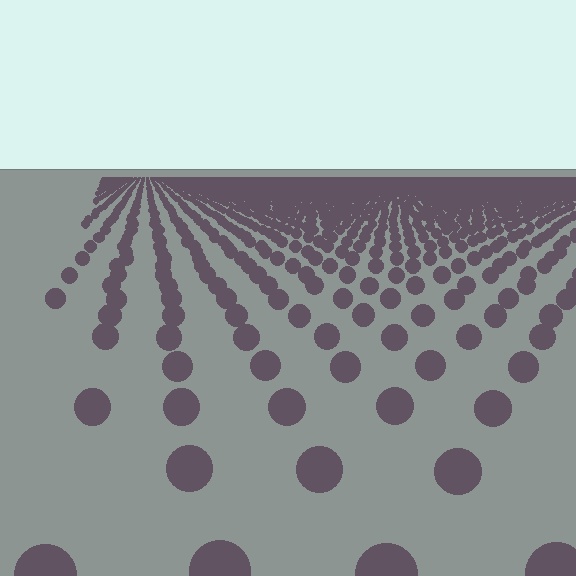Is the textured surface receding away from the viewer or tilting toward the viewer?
The surface is receding away from the viewer. Texture elements get smaller and denser toward the top.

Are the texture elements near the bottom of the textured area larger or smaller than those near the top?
Larger. Near the bottom, elements are closer to the viewer and appear at a bigger on-screen size.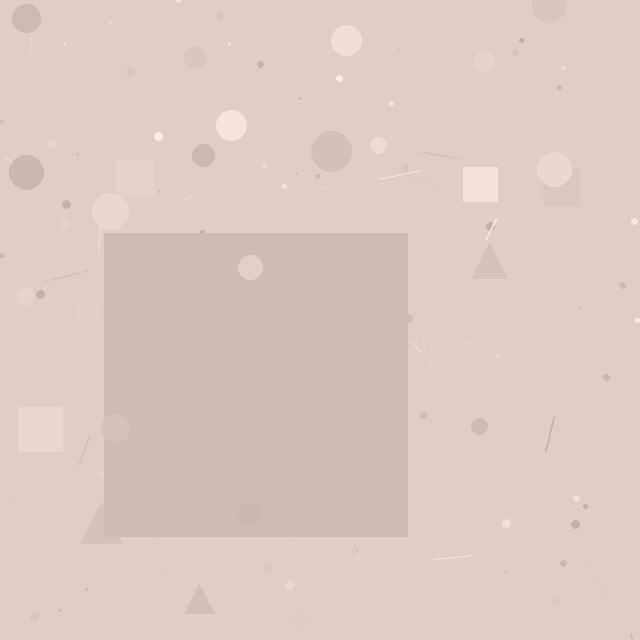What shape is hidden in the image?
A square is hidden in the image.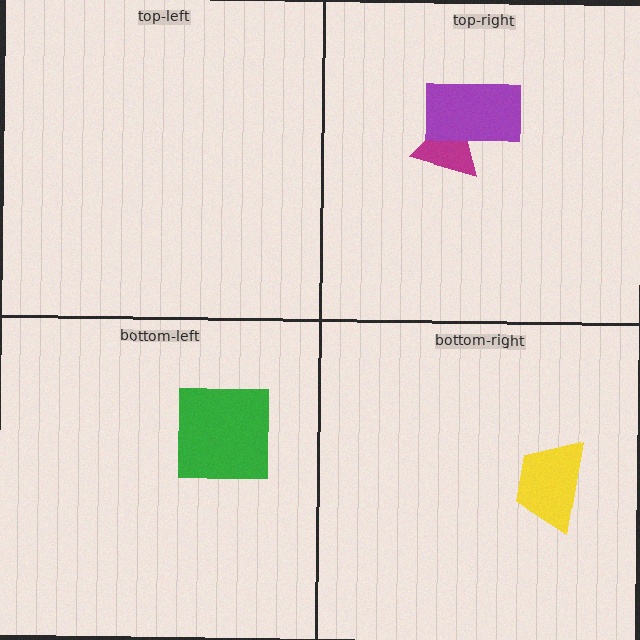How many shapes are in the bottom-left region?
1.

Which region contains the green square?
The bottom-left region.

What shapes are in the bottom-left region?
The green square.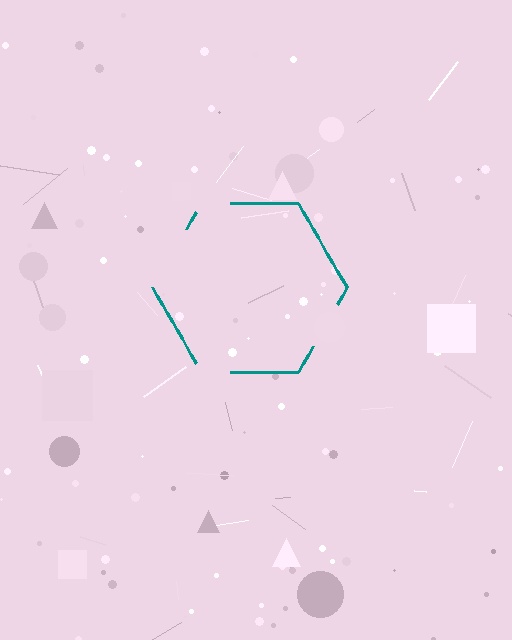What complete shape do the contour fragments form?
The contour fragments form a hexagon.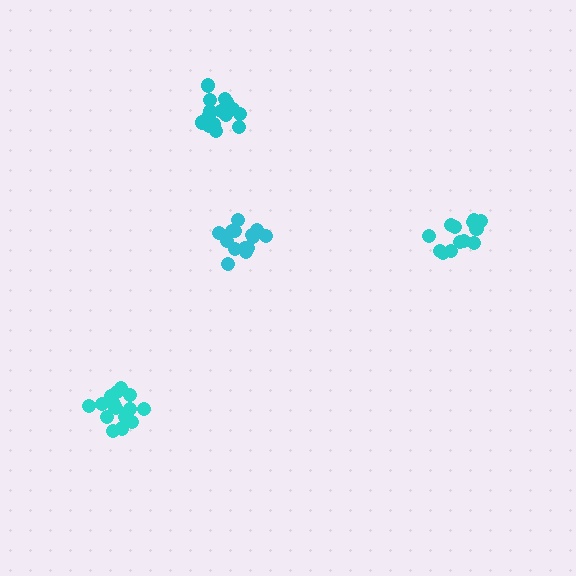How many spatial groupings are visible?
There are 4 spatial groupings.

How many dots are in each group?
Group 1: 15 dots, Group 2: 19 dots, Group 3: 17 dots, Group 4: 13 dots (64 total).